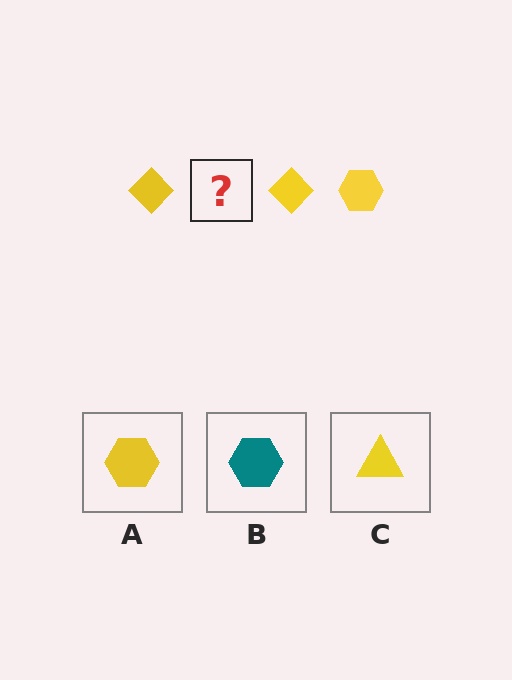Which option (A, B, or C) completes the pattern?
A.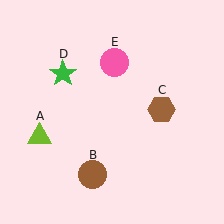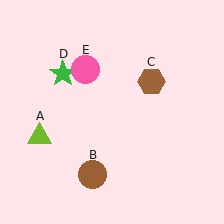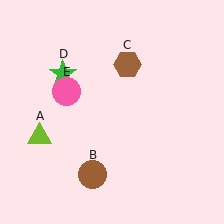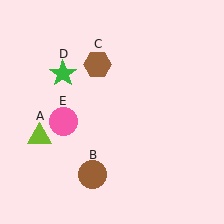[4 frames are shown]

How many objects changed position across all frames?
2 objects changed position: brown hexagon (object C), pink circle (object E).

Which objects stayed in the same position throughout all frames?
Lime triangle (object A) and brown circle (object B) and green star (object D) remained stationary.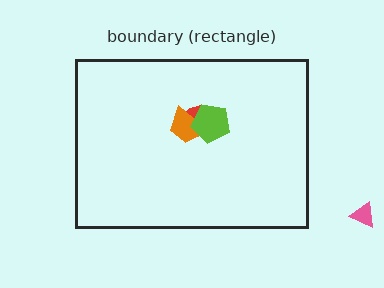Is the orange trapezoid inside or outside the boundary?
Inside.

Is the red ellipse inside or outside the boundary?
Inside.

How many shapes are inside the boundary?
3 inside, 1 outside.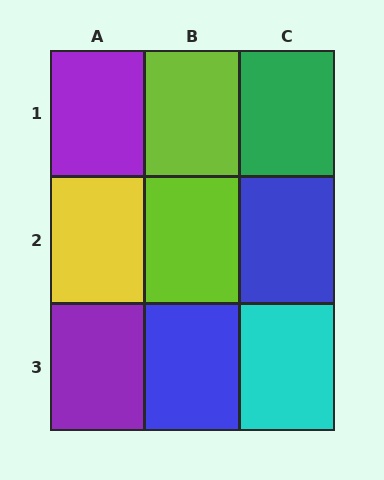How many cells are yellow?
1 cell is yellow.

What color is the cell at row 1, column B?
Lime.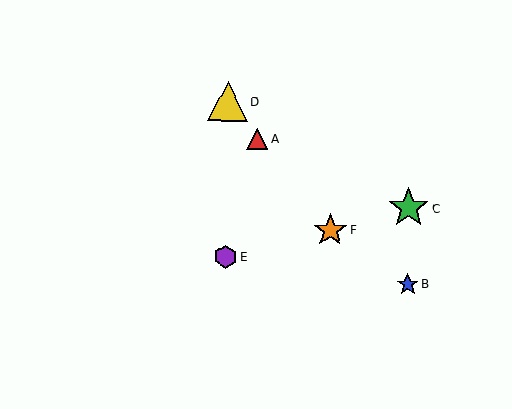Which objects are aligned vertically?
Objects D, E are aligned vertically.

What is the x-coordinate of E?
Object E is at x≈226.